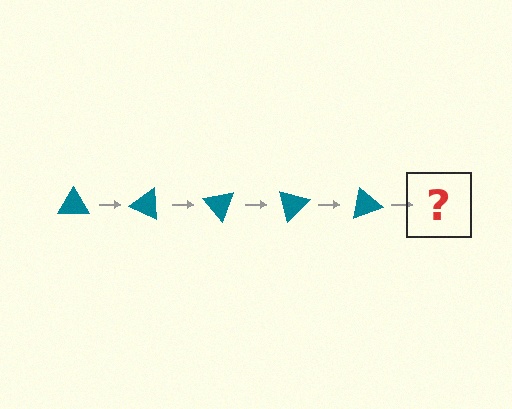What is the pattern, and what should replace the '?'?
The pattern is that the triangle rotates 25 degrees each step. The '?' should be a teal triangle rotated 125 degrees.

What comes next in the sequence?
The next element should be a teal triangle rotated 125 degrees.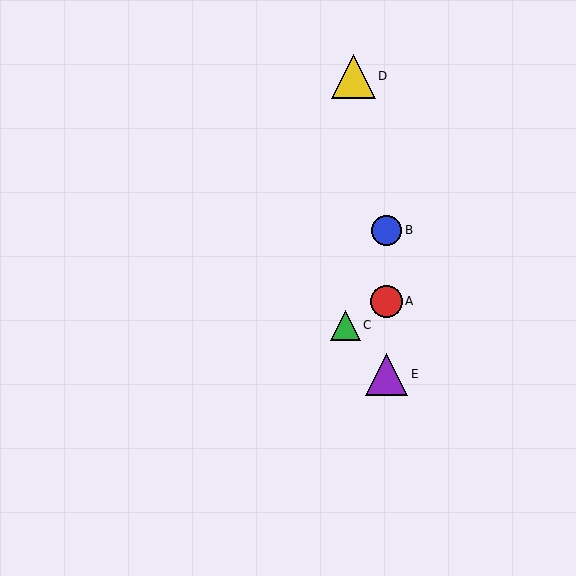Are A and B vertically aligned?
Yes, both are at x≈386.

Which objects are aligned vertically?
Objects A, B, E are aligned vertically.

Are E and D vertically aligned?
No, E is at x≈386 and D is at x≈353.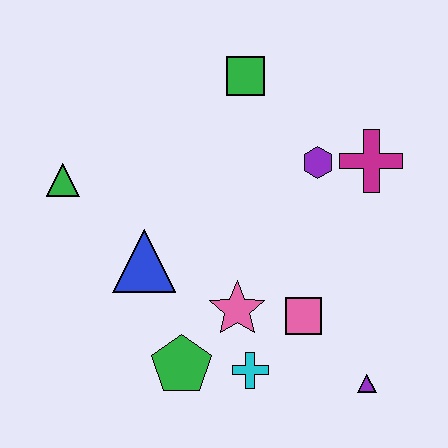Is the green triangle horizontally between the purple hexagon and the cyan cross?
No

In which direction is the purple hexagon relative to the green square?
The purple hexagon is below the green square.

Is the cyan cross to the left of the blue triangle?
No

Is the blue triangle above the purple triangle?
Yes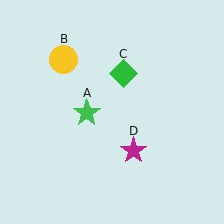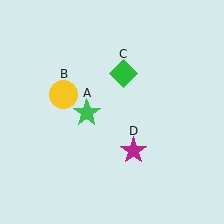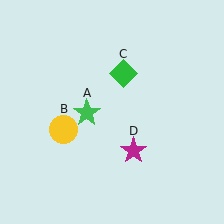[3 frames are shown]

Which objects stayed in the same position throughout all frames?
Green star (object A) and green diamond (object C) and magenta star (object D) remained stationary.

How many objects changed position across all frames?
1 object changed position: yellow circle (object B).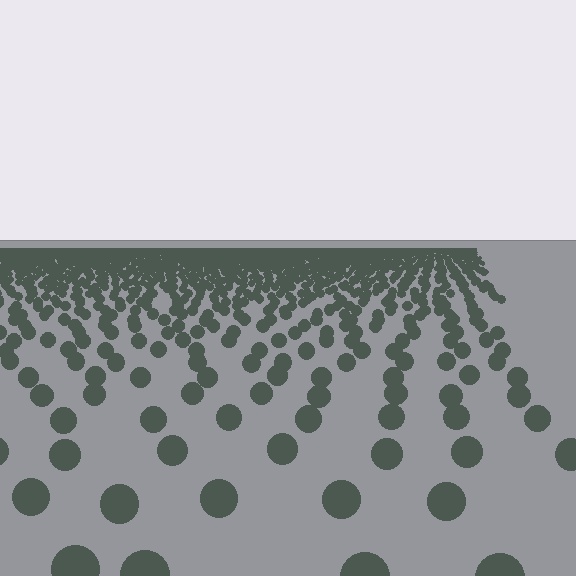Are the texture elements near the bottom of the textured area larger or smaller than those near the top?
Larger. Near the bottom, elements are closer to the viewer and appear at a bigger on-screen size.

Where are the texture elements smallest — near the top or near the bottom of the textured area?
Near the top.